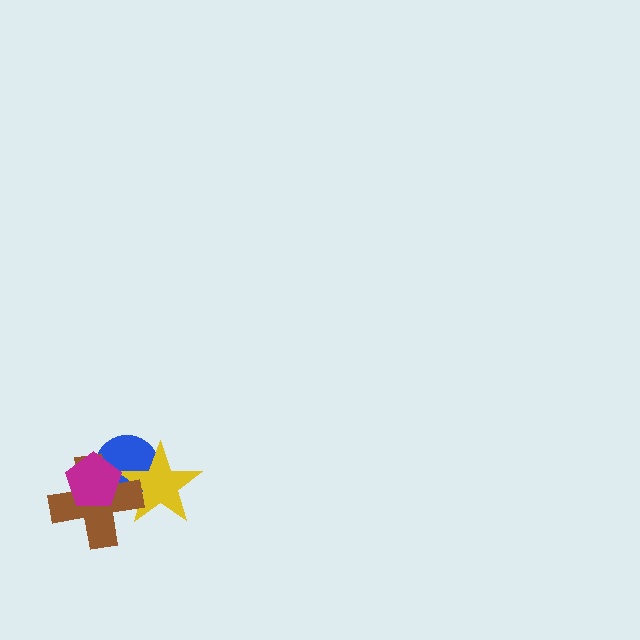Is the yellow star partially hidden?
Yes, it is partially covered by another shape.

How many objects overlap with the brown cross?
3 objects overlap with the brown cross.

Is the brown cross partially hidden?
Yes, it is partially covered by another shape.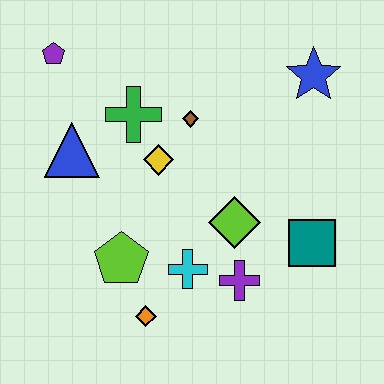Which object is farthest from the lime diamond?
The purple pentagon is farthest from the lime diamond.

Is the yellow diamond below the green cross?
Yes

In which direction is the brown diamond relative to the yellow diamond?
The brown diamond is above the yellow diamond.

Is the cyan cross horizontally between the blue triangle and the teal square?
Yes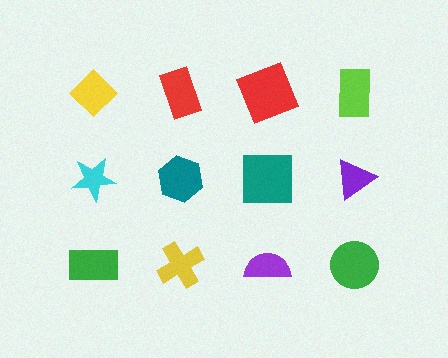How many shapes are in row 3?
4 shapes.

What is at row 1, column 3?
A red square.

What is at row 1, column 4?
A lime rectangle.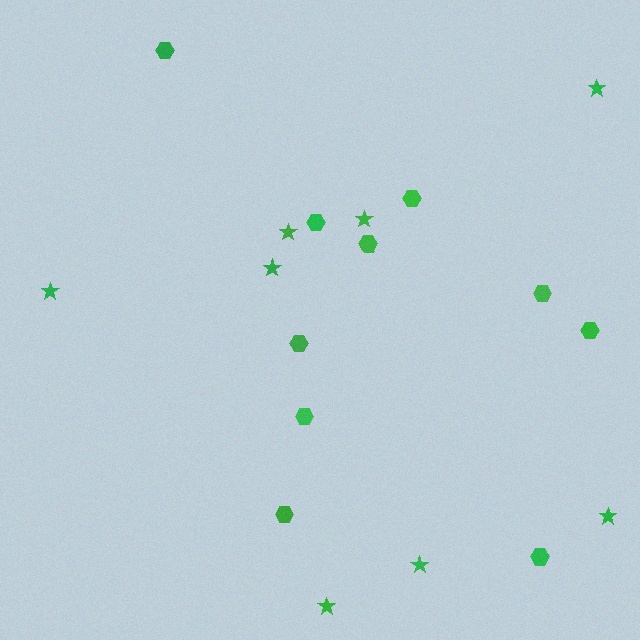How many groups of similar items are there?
There are 2 groups: one group of hexagons (10) and one group of stars (8).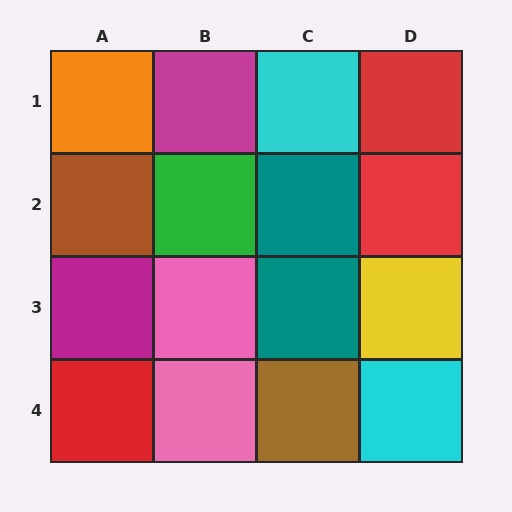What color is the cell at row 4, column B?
Pink.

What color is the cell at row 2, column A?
Brown.